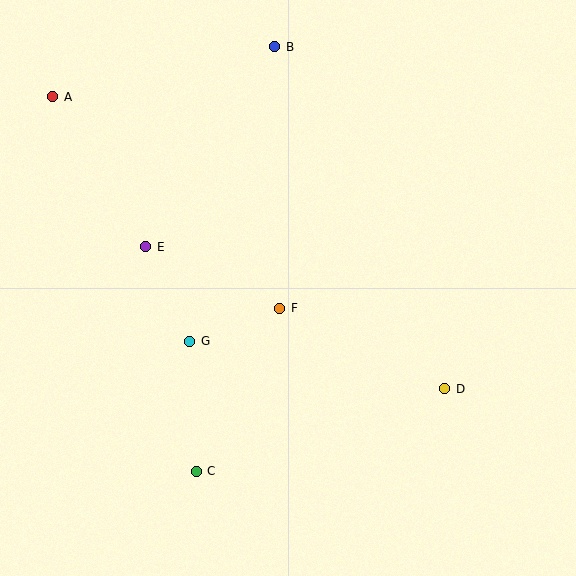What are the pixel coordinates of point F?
Point F is at (280, 308).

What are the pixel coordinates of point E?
Point E is at (146, 247).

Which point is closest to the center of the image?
Point F at (280, 308) is closest to the center.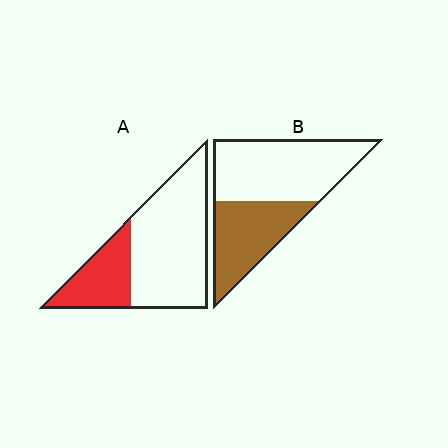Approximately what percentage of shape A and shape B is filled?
A is approximately 30% and B is approximately 40%.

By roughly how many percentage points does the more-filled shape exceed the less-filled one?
By roughly 10 percentage points (B over A).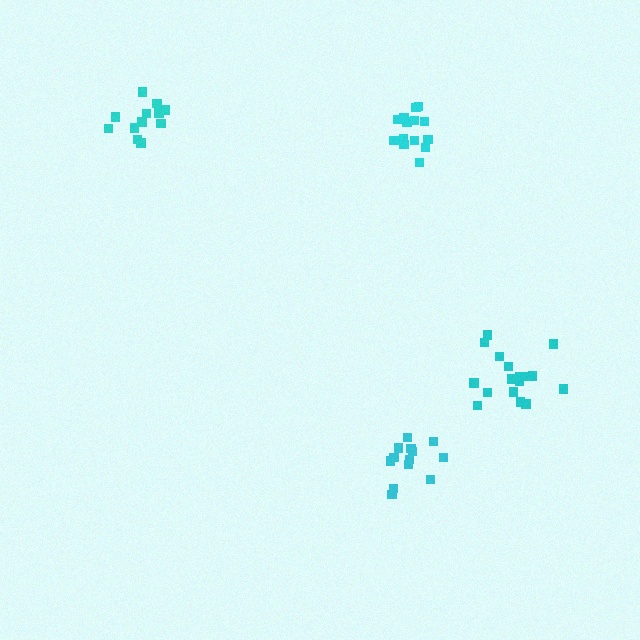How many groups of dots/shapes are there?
There are 4 groups.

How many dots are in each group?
Group 1: 13 dots, Group 2: 12 dots, Group 3: 15 dots, Group 4: 17 dots (57 total).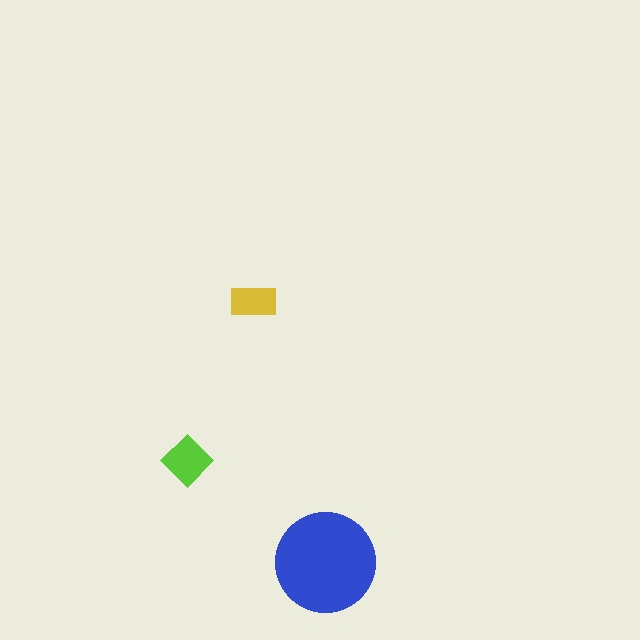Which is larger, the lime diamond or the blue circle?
The blue circle.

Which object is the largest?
The blue circle.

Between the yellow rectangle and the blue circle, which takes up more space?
The blue circle.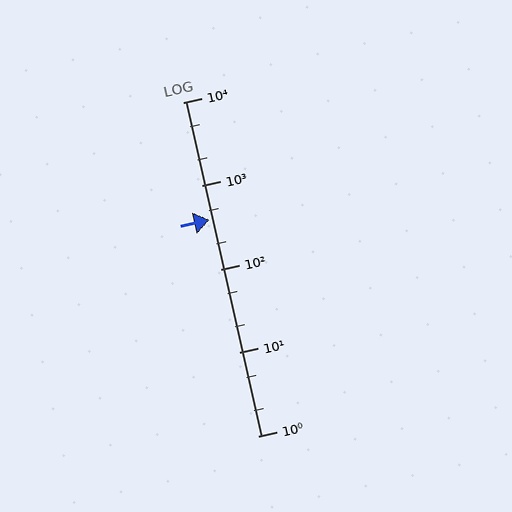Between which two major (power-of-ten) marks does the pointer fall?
The pointer is between 100 and 1000.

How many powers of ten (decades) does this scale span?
The scale spans 4 decades, from 1 to 10000.